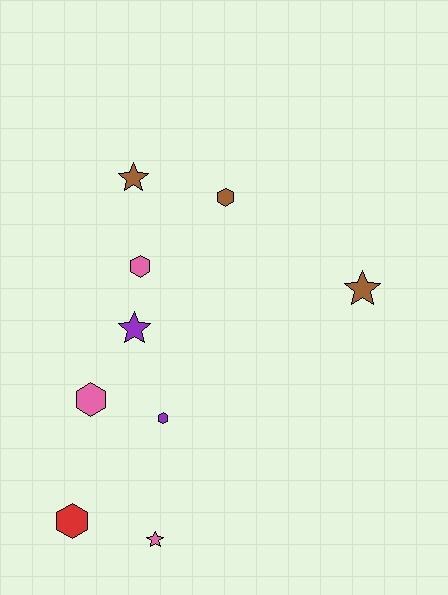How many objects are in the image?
There are 9 objects.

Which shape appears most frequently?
Hexagon, with 5 objects.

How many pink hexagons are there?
There are 2 pink hexagons.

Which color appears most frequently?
Brown, with 3 objects.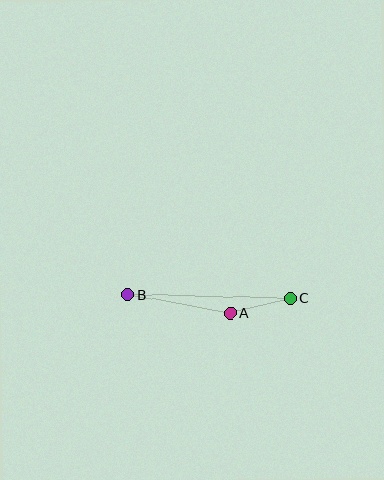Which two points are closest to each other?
Points A and C are closest to each other.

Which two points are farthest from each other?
Points B and C are farthest from each other.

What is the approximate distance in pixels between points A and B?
The distance between A and B is approximately 105 pixels.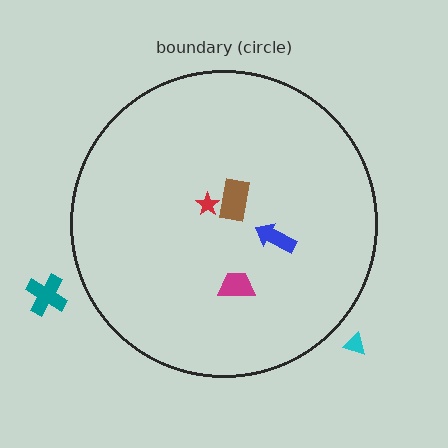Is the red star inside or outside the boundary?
Inside.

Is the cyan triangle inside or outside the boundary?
Outside.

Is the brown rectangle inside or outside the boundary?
Inside.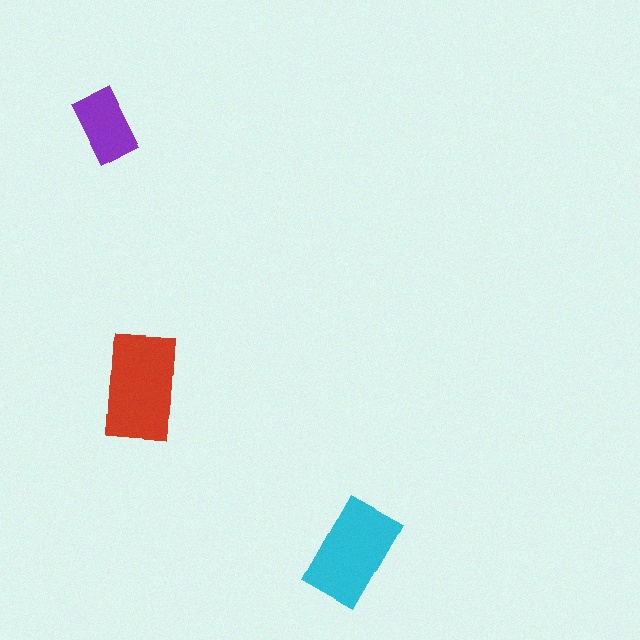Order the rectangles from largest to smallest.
the red one, the cyan one, the purple one.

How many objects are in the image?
There are 3 objects in the image.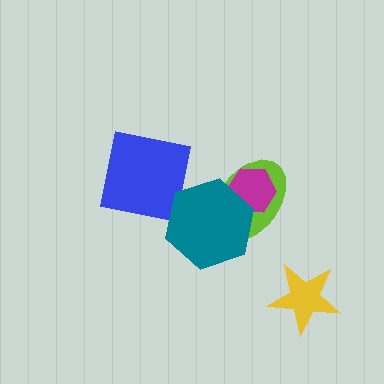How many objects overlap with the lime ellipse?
2 objects overlap with the lime ellipse.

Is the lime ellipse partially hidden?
Yes, it is partially covered by another shape.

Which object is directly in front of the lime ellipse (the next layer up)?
The magenta hexagon is directly in front of the lime ellipse.